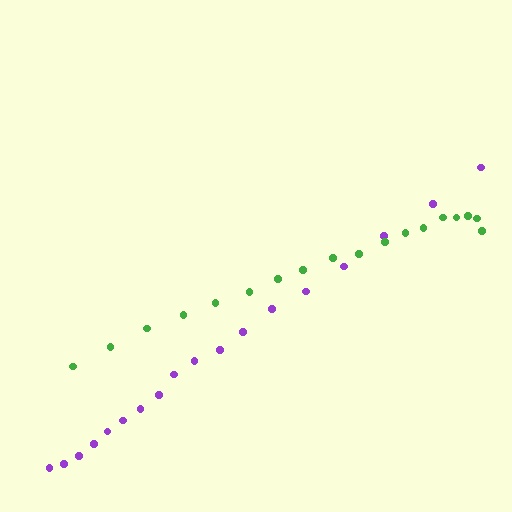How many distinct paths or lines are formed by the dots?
There are 2 distinct paths.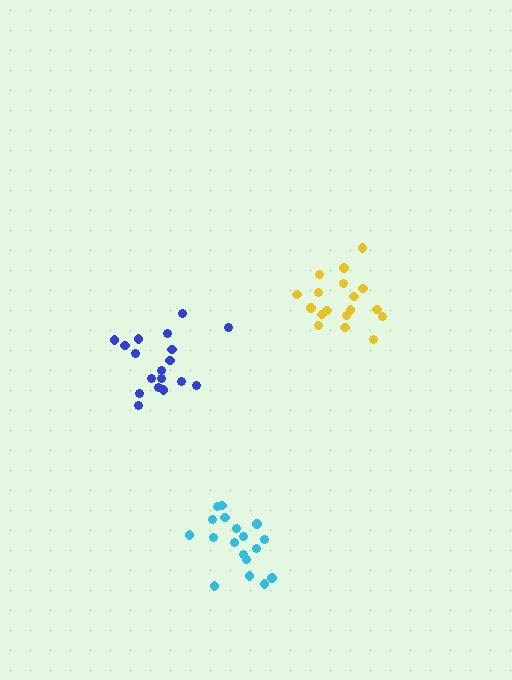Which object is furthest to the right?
The yellow cluster is rightmost.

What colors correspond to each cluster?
The clusters are colored: cyan, blue, yellow.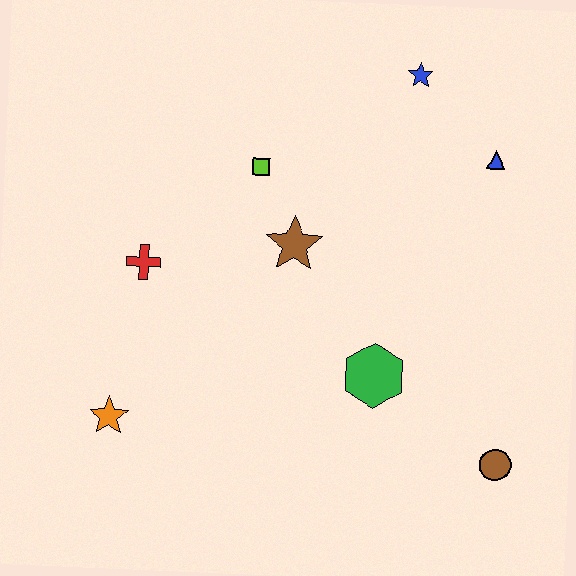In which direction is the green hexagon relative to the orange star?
The green hexagon is to the right of the orange star.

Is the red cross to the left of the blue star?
Yes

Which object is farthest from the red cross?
The brown circle is farthest from the red cross.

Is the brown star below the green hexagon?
No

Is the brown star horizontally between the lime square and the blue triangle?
Yes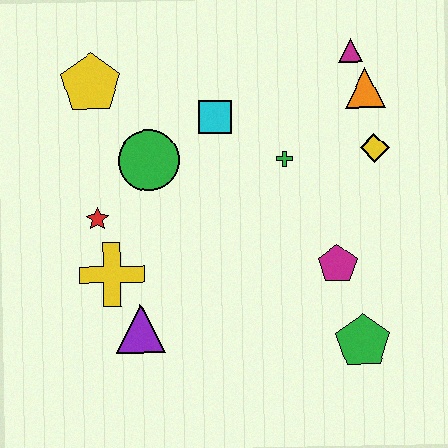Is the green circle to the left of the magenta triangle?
Yes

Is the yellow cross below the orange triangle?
Yes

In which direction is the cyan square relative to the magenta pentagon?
The cyan square is above the magenta pentagon.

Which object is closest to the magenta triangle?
The orange triangle is closest to the magenta triangle.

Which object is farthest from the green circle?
The green pentagon is farthest from the green circle.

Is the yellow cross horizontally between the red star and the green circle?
Yes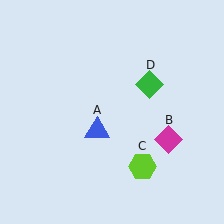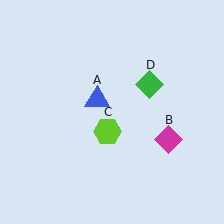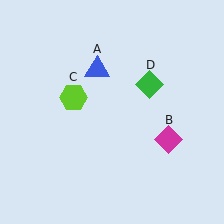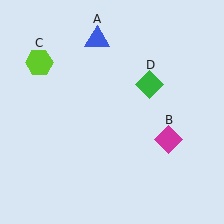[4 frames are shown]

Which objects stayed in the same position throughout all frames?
Magenta diamond (object B) and green diamond (object D) remained stationary.